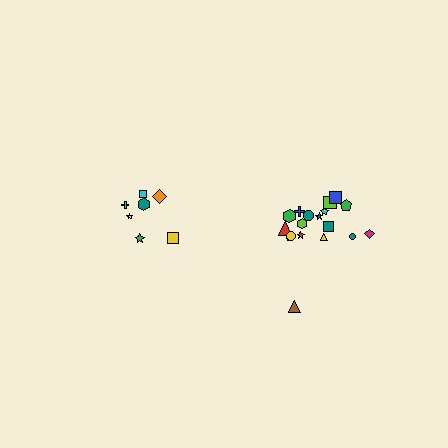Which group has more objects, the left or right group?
The right group.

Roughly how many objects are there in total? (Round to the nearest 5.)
Roughly 25 objects in total.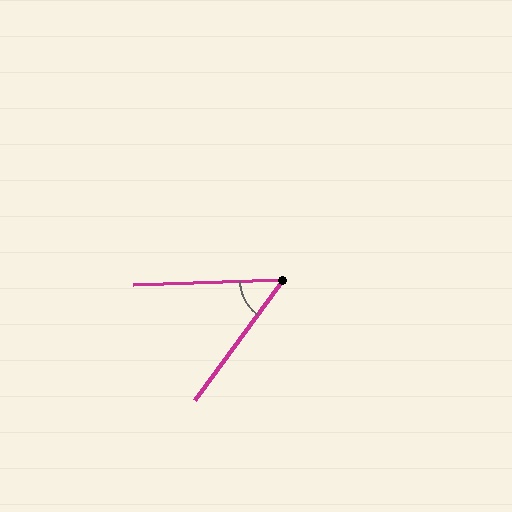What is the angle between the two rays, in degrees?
Approximately 52 degrees.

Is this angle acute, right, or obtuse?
It is acute.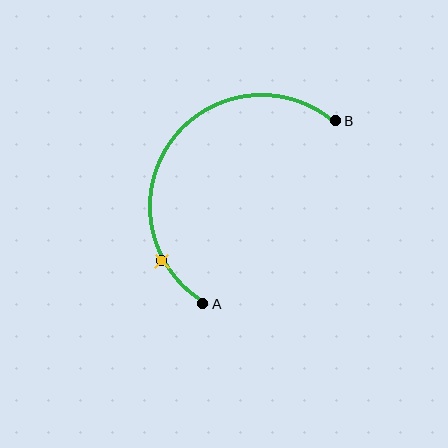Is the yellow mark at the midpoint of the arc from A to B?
No. The yellow mark lies on the arc but is closer to endpoint A. The arc midpoint would be at the point on the curve equidistant along the arc from both A and B.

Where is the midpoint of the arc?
The arc midpoint is the point on the curve farthest from the straight line joining A and B. It sits above and to the left of that line.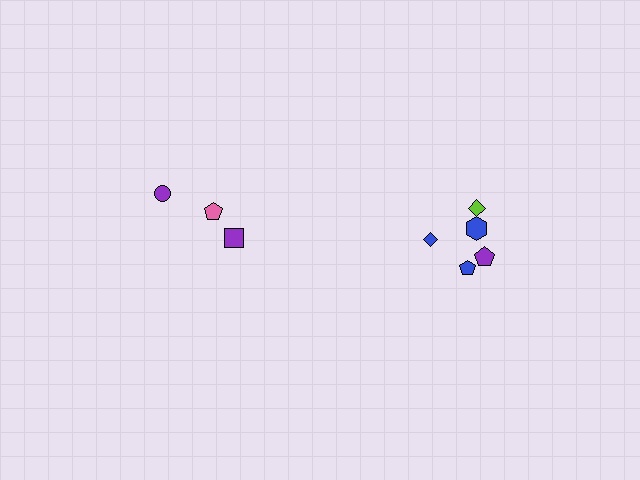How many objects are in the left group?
There are 3 objects.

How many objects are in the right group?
There are 5 objects.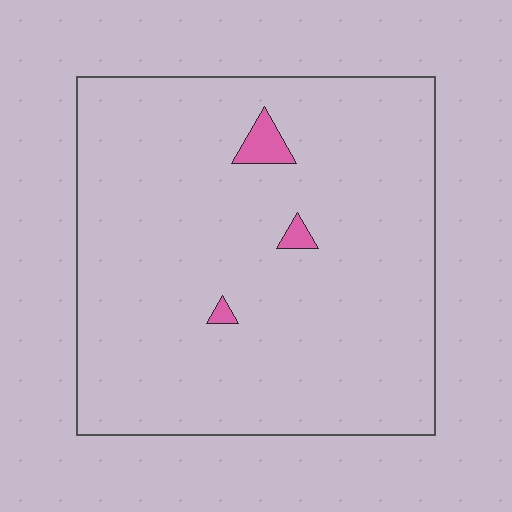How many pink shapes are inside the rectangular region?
3.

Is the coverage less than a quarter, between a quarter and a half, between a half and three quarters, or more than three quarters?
Less than a quarter.